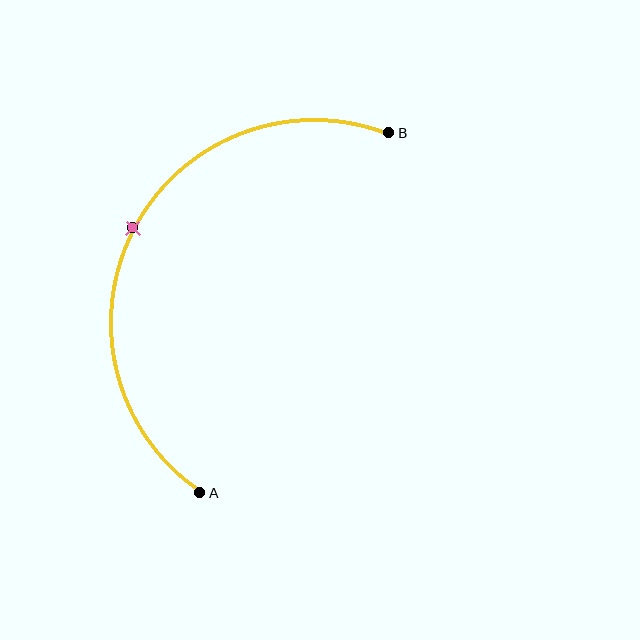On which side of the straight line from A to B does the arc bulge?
The arc bulges to the left of the straight line connecting A and B.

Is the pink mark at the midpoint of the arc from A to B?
Yes. The pink mark lies on the arc at equal arc-length from both A and B — it is the arc midpoint.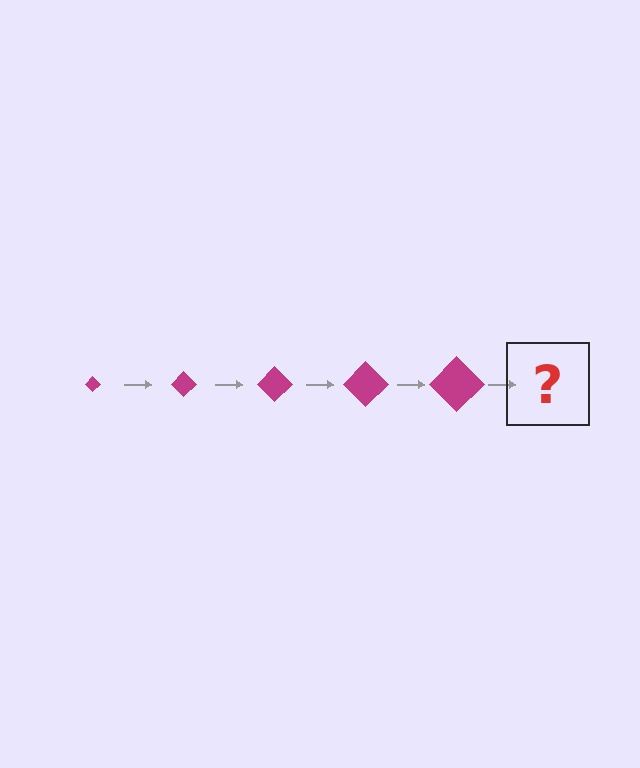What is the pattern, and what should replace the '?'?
The pattern is that the diamond gets progressively larger each step. The '?' should be a magenta diamond, larger than the previous one.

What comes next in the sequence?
The next element should be a magenta diamond, larger than the previous one.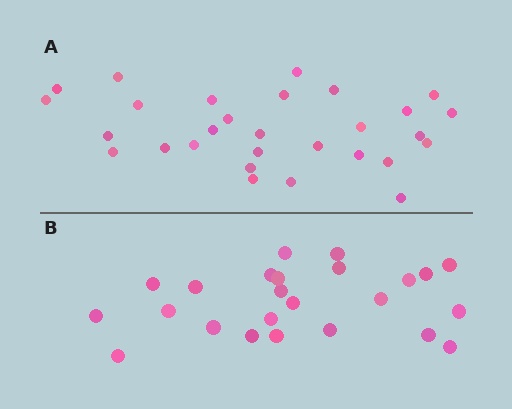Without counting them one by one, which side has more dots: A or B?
Region A (the top region) has more dots.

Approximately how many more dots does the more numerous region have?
Region A has about 5 more dots than region B.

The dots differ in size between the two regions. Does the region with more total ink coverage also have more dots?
No. Region B has more total ink coverage because its dots are larger, but region A actually contains more individual dots. Total area can be misleading — the number of items is what matters here.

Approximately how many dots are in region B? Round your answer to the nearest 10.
About 20 dots. (The exact count is 24, which rounds to 20.)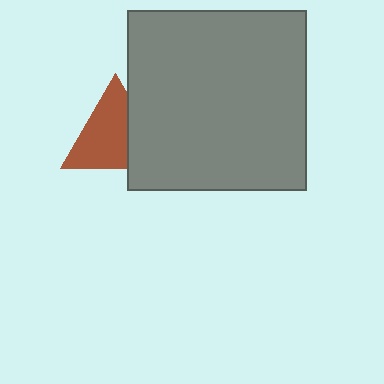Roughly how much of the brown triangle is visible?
Most of it is visible (roughly 69%).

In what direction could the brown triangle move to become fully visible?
The brown triangle could move left. That would shift it out from behind the gray square entirely.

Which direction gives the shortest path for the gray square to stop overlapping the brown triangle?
Moving right gives the shortest separation.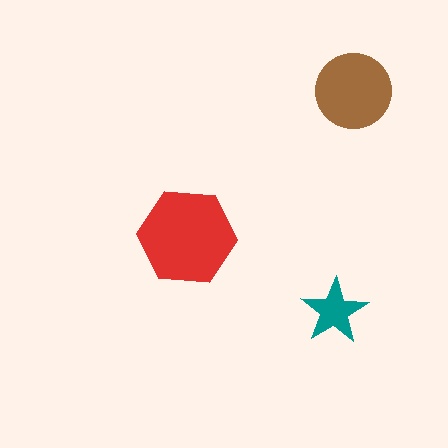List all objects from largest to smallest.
The red hexagon, the brown circle, the teal star.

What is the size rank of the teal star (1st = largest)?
3rd.